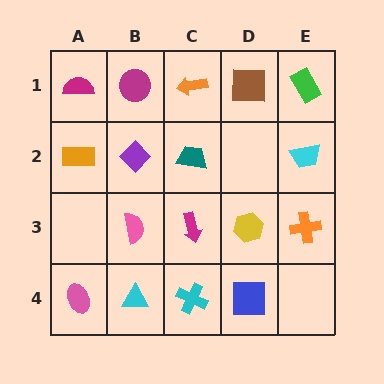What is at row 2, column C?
A teal trapezoid.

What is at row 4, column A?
A pink ellipse.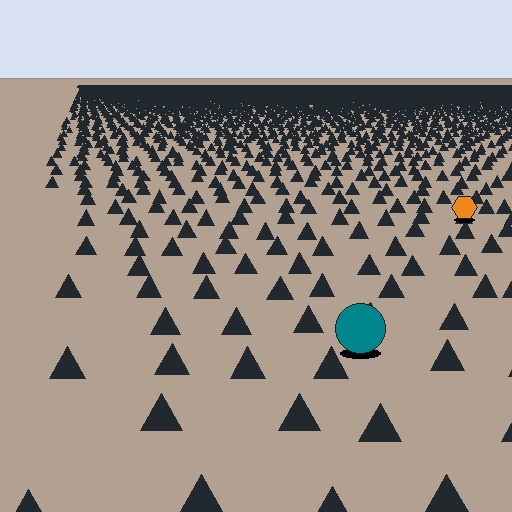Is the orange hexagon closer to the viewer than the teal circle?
No. The teal circle is closer — you can tell from the texture gradient: the ground texture is coarser near it.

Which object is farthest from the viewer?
The orange hexagon is farthest from the viewer. It appears smaller and the ground texture around it is denser.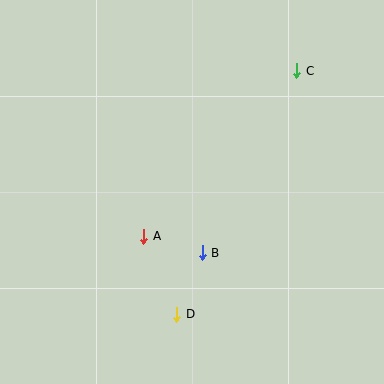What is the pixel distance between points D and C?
The distance between D and C is 272 pixels.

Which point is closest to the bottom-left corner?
Point D is closest to the bottom-left corner.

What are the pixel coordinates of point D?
Point D is at (177, 314).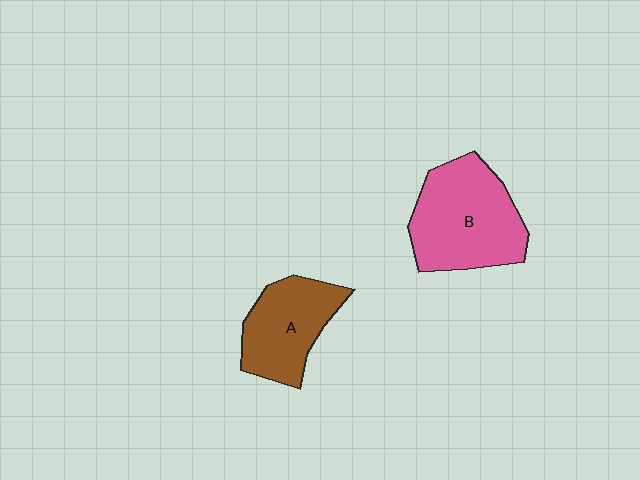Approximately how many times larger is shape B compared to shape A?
Approximately 1.4 times.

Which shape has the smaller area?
Shape A (brown).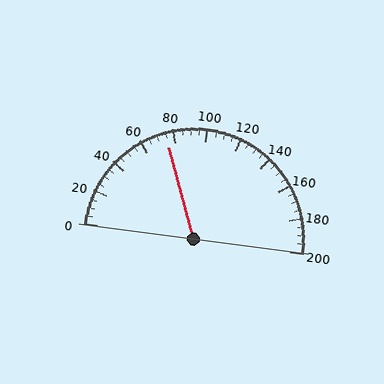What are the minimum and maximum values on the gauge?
The gauge ranges from 0 to 200.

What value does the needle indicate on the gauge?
The needle indicates approximately 75.